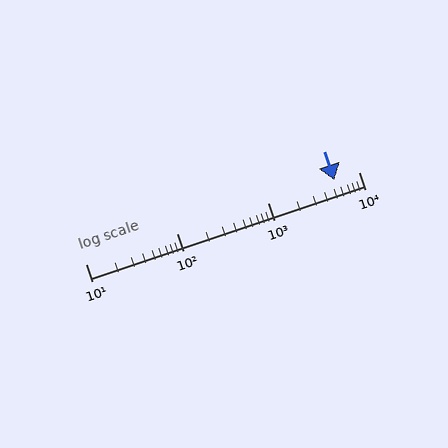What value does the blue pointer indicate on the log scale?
The pointer indicates approximately 5400.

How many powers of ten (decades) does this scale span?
The scale spans 3 decades, from 10 to 10000.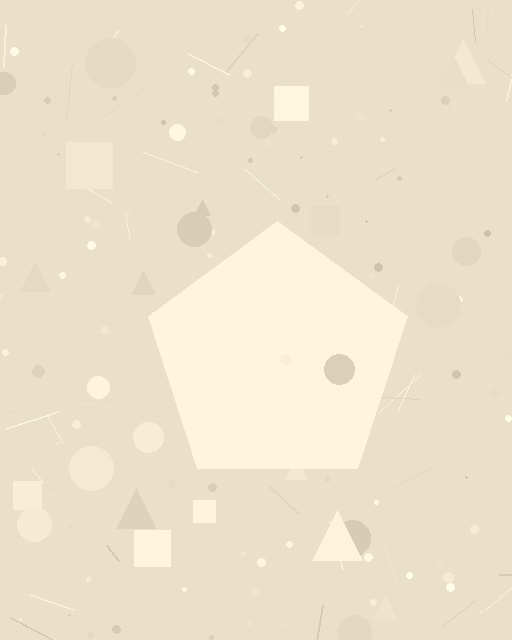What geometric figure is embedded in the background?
A pentagon is embedded in the background.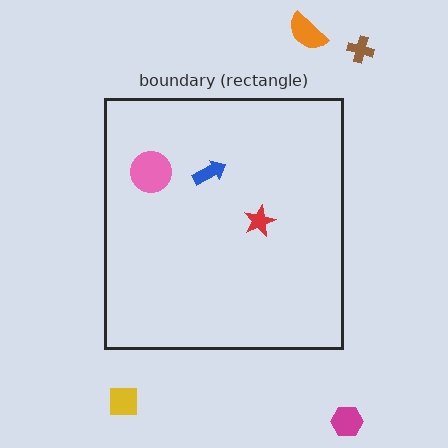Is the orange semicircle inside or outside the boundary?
Outside.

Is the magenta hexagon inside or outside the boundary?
Outside.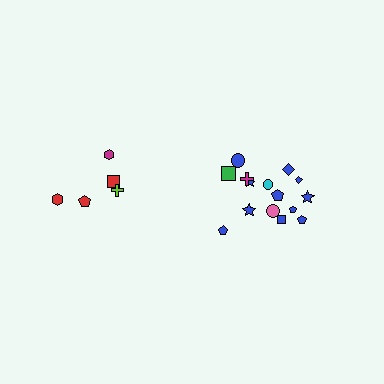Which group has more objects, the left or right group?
The right group.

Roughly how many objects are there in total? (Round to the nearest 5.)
Roughly 20 objects in total.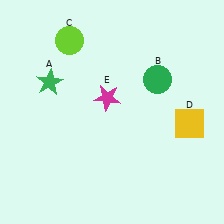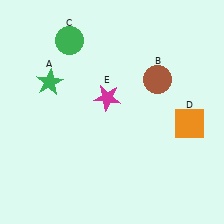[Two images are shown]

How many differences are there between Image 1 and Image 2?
There are 3 differences between the two images.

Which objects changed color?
B changed from green to brown. C changed from lime to green. D changed from yellow to orange.